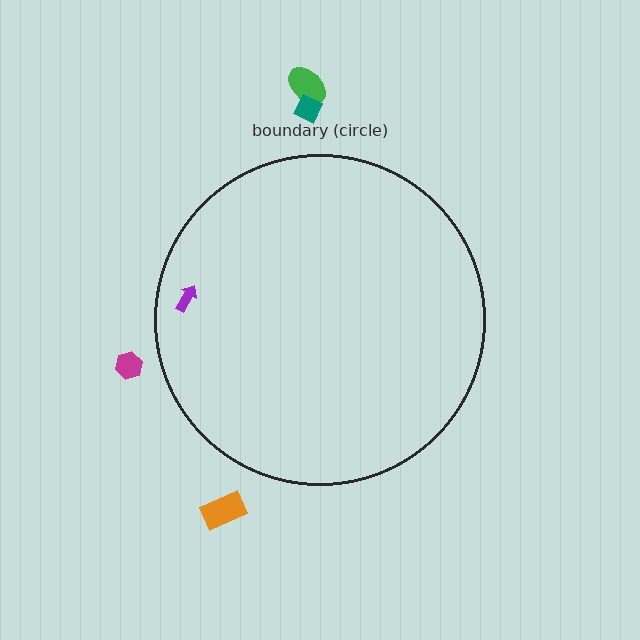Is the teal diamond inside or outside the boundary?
Outside.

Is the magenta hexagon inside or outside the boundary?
Outside.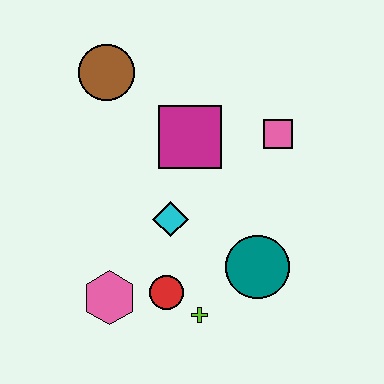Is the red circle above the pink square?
No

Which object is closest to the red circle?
The lime cross is closest to the red circle.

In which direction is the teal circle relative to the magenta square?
The teal circle is below the magenta square.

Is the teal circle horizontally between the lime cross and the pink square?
Yes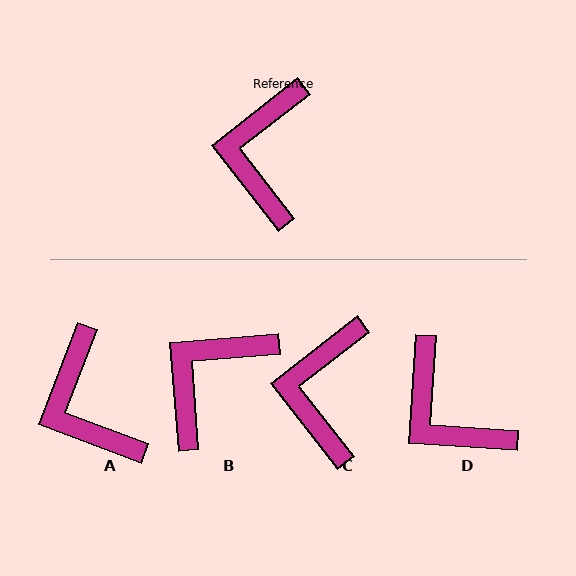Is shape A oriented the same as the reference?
No, it is off by about 31 degrees.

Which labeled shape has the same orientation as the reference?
C.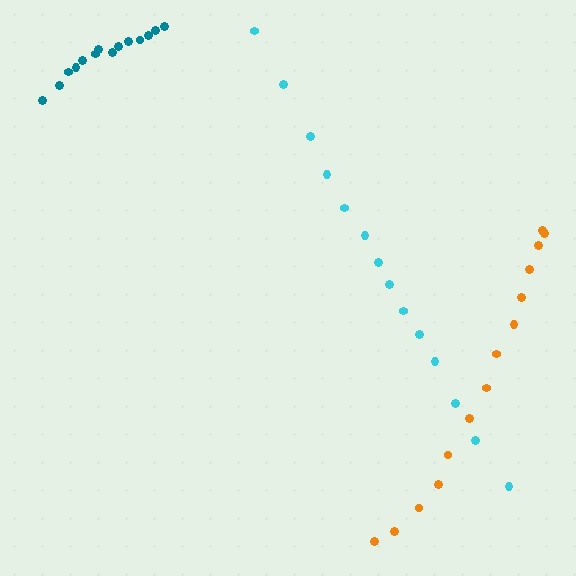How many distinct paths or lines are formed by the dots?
There are 3 distinct paths.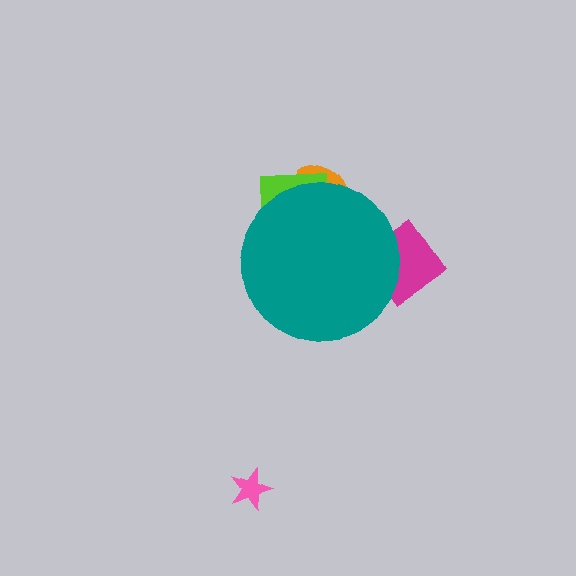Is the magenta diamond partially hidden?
Yes, the magenta diamond is partially hidden behind the teal circle.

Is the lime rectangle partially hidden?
Yes, the lime rectangle is partially hidden behind the teal circle.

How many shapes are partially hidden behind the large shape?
3 shapes are partially hidden.